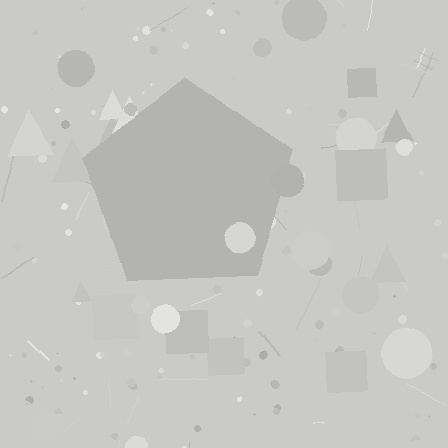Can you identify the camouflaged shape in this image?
The camouflaged shape is a pentagon.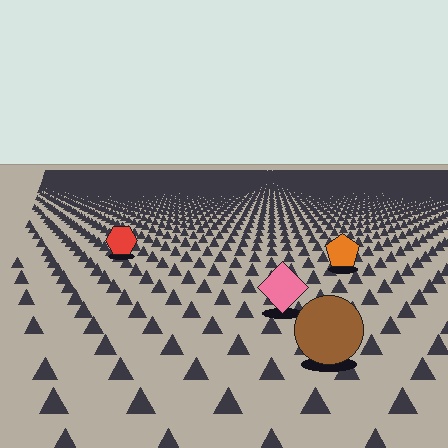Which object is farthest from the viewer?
The red hexagon is farthest from the viewer. It appears smaller and the ground texture around it is denser.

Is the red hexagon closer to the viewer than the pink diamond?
No. The pink diamond is closer — you can tell from the texture gradient: the ground texture is coarser near it.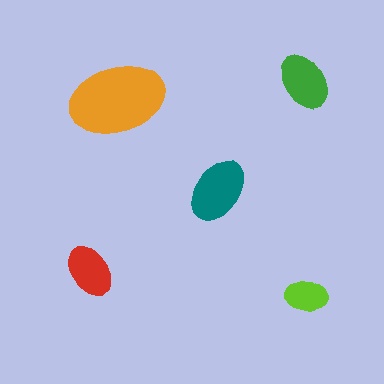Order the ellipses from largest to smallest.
the orange one, the teal one, the green one, the red one, the lime one.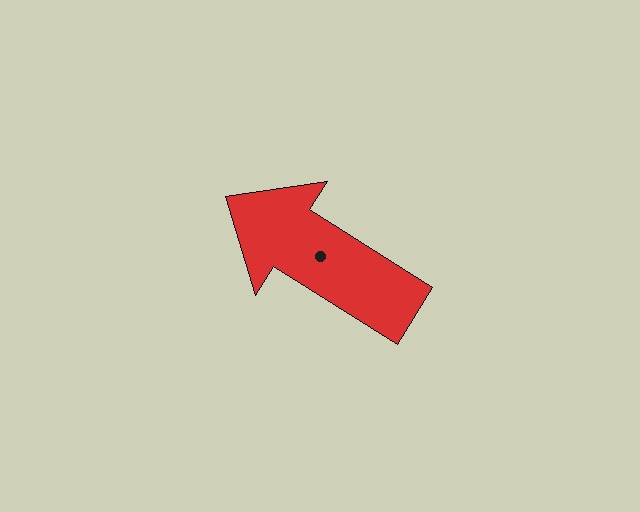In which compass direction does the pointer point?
Northwest.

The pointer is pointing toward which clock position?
Roughly 10 o'clock.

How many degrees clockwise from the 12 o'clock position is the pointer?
Approximately 302 degrees.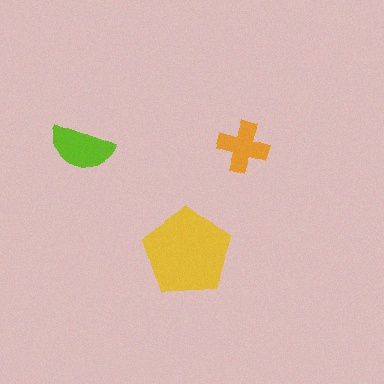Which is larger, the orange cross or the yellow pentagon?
The yellow pentagon.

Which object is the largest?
The yellow pentagon.